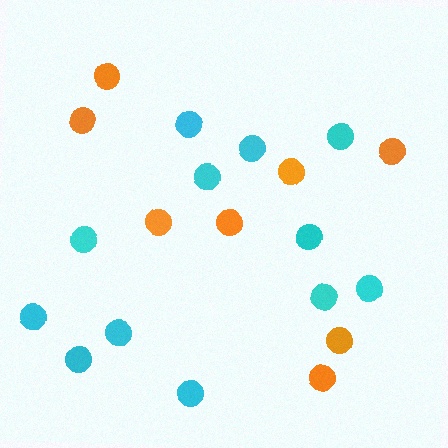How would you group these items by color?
There are 2 groups: one group of orange circles (8) and one group of cyan circles (12).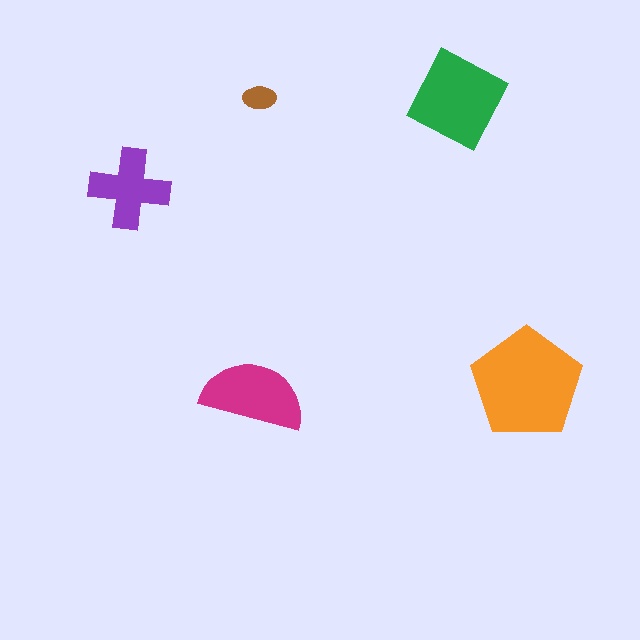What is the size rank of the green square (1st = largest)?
2nd.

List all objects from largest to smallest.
The orange pentagon, the green square, the magenta semicircle, the purple cross, the brown ellipse.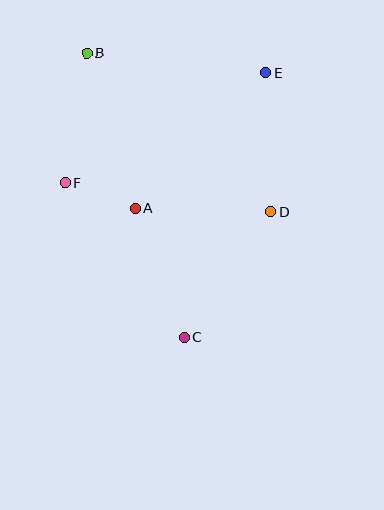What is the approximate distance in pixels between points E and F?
The distance between E and F is approximately 229 pixels.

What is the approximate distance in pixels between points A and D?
The distance between A and D is approximately 135 pixels.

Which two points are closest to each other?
Points A and F are closest to each other.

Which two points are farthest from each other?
Points B and C are farthest from each other.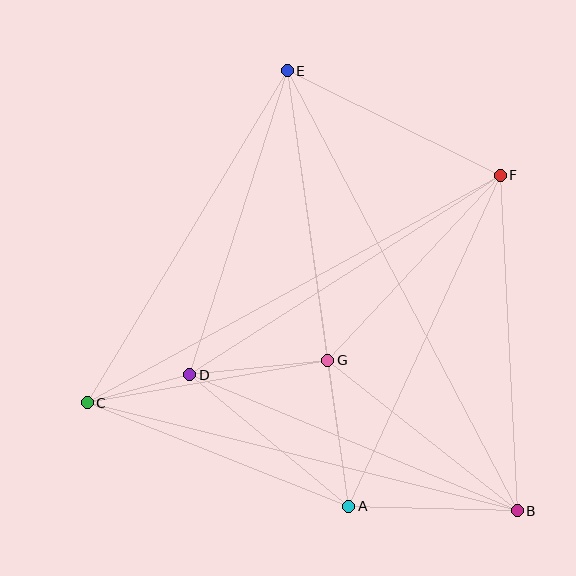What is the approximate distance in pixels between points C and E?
The distance between C and E is approximately 387 pixels.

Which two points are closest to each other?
Points C and D are closest to each other.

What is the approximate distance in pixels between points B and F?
The distance between B and F is approximately 336 pixels.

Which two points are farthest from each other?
Points B and E are farthest from each other.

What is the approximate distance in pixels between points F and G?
The distance between F and G is approximately 253 pixels.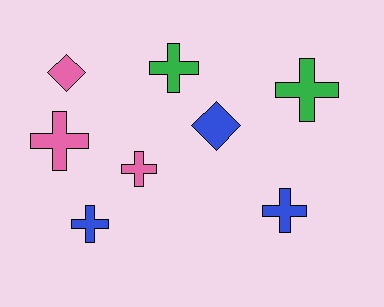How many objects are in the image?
There are 8 objects.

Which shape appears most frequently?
Cross, with 6 objects.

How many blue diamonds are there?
There is 1 blue diamond.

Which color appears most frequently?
Pink, with 3 objects.